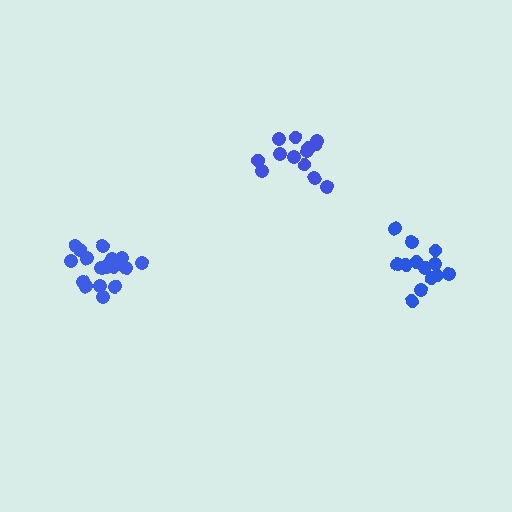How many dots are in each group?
Group 1: 13 dots, Group 2: 19 dots, Group 3: 13 dots (45 total).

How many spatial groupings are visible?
There are 3 spatial groupings.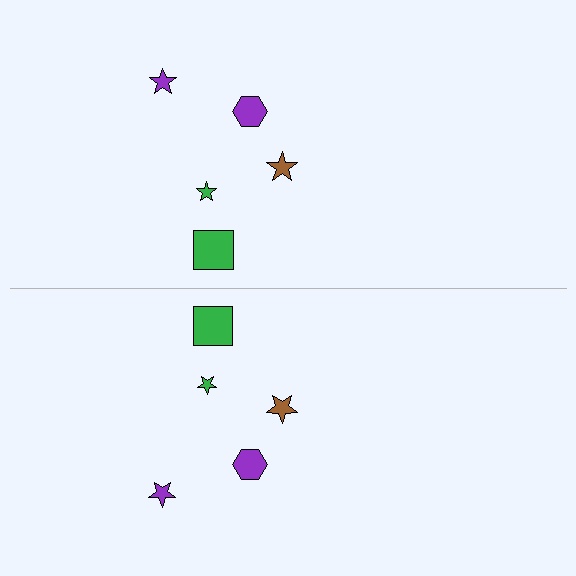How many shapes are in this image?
There are 10 shapes in this image.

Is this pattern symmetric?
Yes, this pattern has bilateral (reflection) symmetry.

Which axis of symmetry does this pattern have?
The pattern has a horizontal axis of symmetry running through the center of the image.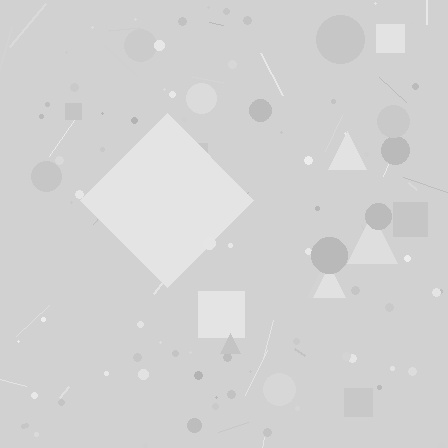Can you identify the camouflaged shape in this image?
The camouflaged shape is a diamond.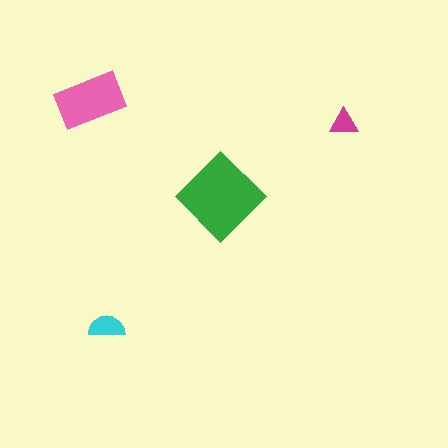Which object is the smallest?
The magenta triangle.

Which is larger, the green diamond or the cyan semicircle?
The green diamond.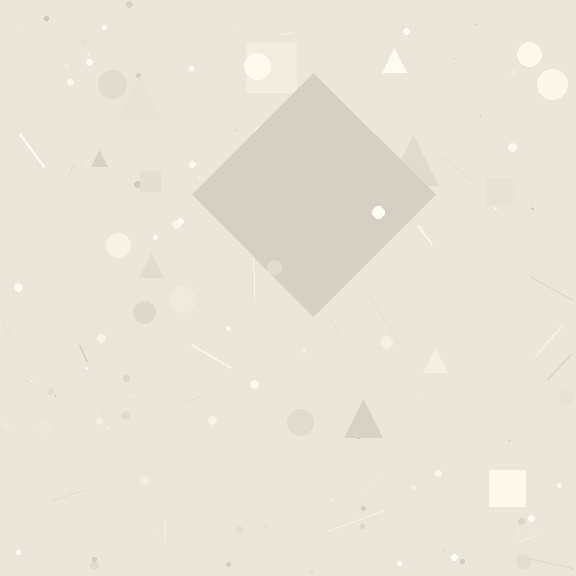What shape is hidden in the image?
A diamond is hidden in the image.